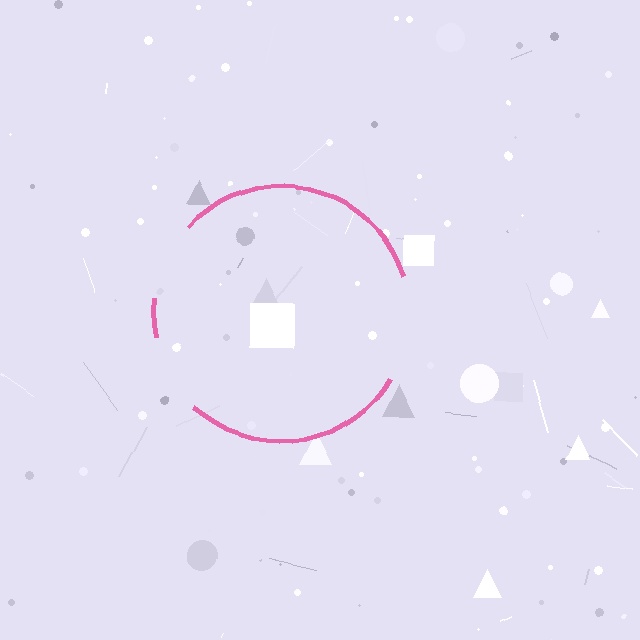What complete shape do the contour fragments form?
The contour fragments form a circle.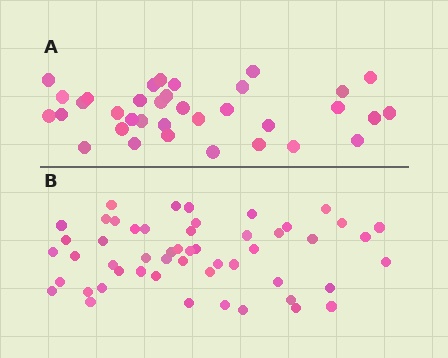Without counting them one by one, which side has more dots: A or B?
Region B (the bottom region) has more dots.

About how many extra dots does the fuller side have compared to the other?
Region B has approximately 15 more dots than region A.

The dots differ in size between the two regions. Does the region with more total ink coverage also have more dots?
No. Region A has more total ink coverage because its dots are larger, but region B actually contains more individual dots. Total area can be misleading — the number of items is what matters here.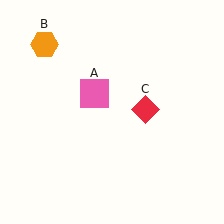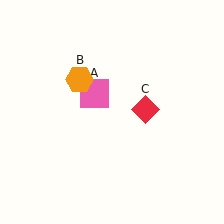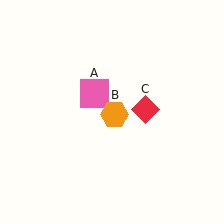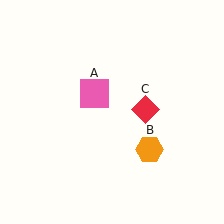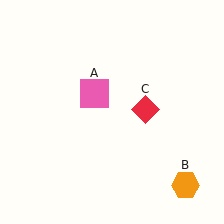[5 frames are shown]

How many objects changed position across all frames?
1 object changed position: orange hexagon (object B).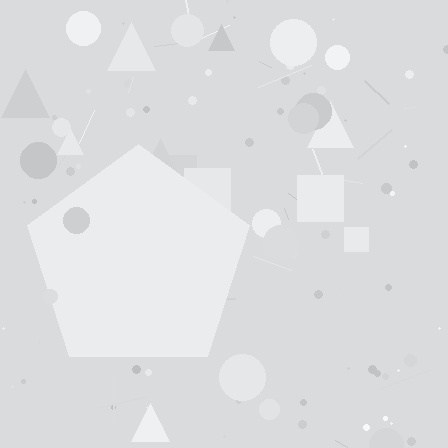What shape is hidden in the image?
A pentagon is hidden in the image.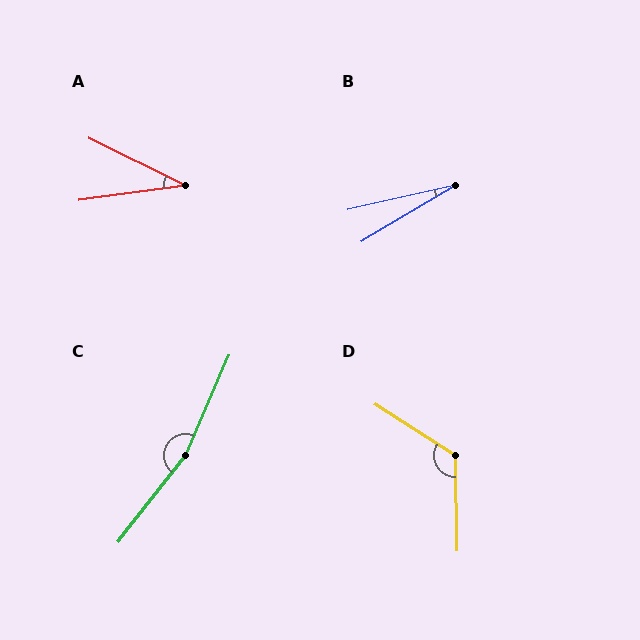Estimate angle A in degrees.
Approximately 34 degrees.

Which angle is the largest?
C, at approximately 165 degrees.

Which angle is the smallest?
B, at approximately 18 degrees.